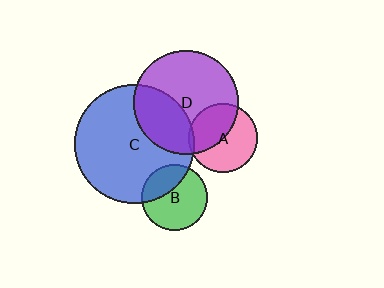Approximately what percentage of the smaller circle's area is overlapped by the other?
Approximately 45%.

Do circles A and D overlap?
Yes.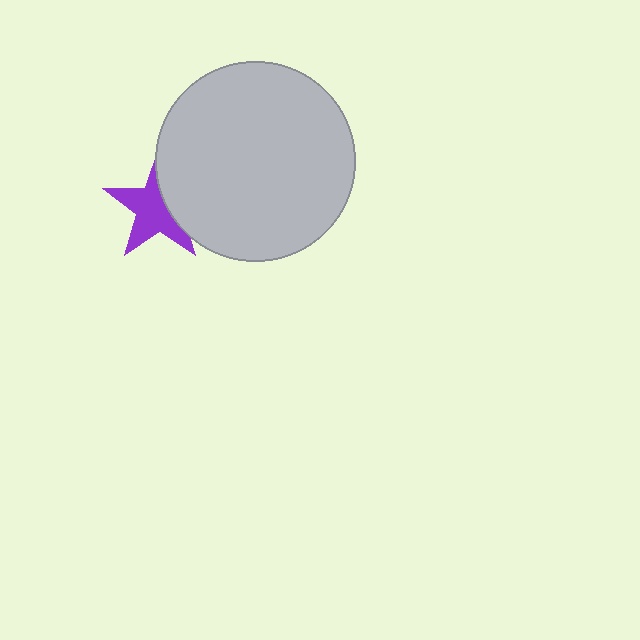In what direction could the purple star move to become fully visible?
The purple star could move left. That would shift it out from behind the light gray circle entirely.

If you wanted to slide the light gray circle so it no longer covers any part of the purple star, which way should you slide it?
Slide it right — that is the most direct way to separate the two shapes.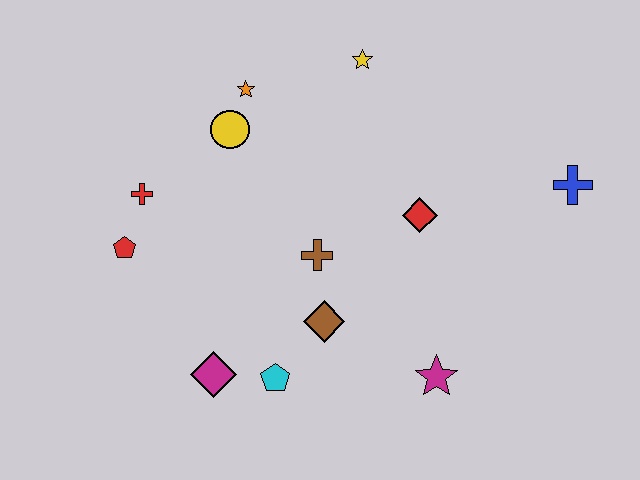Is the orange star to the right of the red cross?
Yes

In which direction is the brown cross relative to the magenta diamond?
The brown cross is above the magenta diamond.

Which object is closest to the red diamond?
The brown cross is closest to the red diamond.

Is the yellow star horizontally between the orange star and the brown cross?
No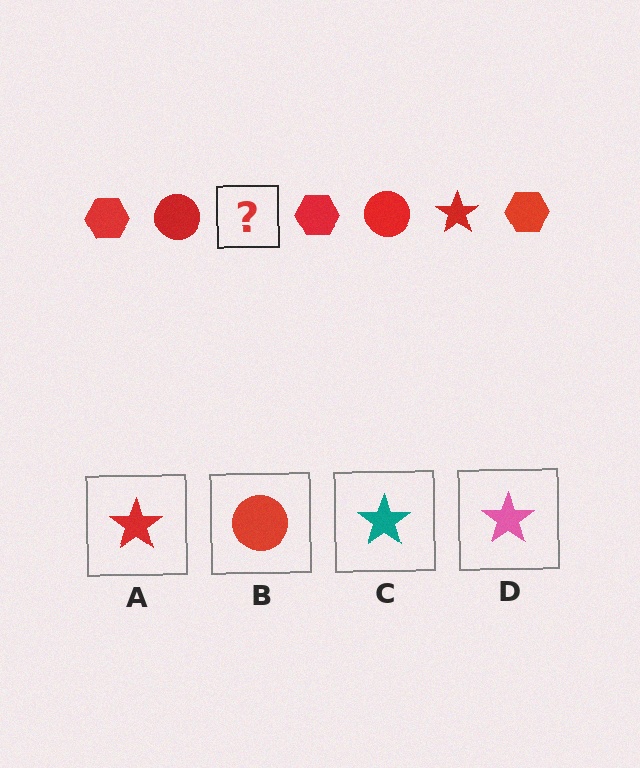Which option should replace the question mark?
Option A.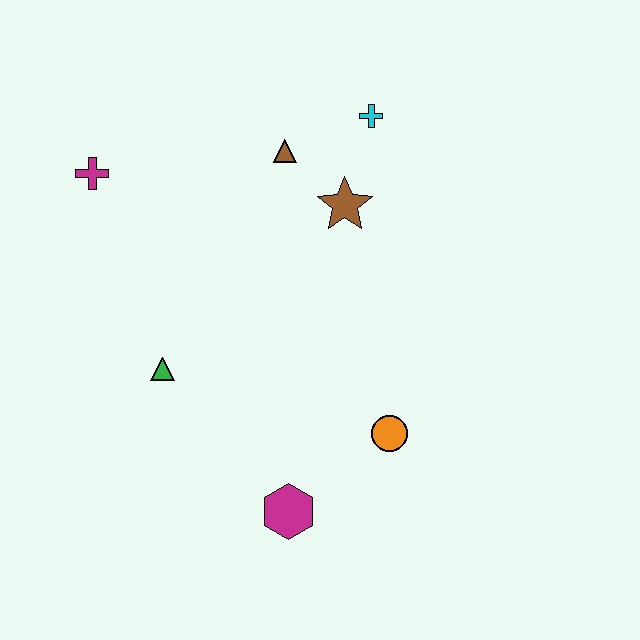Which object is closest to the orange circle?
The magenta hexagon is closest to the orange circle.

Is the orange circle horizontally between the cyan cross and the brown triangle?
No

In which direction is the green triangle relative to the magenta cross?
The green triangle is below the magenta cross.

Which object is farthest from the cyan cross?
The magenta hexagon is farthest from the cyan cross.